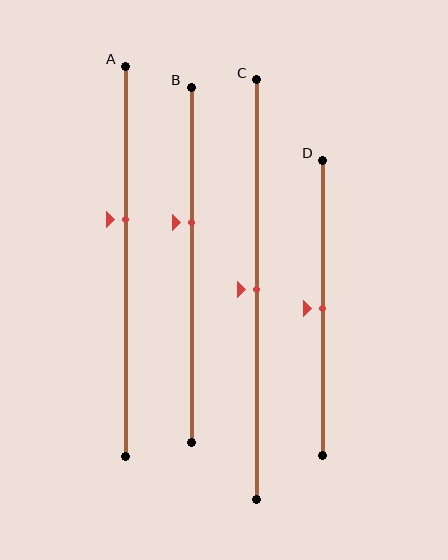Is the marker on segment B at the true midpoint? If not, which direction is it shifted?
No, the marker on segment B is shifted upward by about 12% of the segment length.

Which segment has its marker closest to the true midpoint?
Segment C has its marker closest to the true midpoint.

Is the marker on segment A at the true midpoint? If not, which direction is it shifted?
No, the marker on segment A is shifted upward by about 11% of the segment length.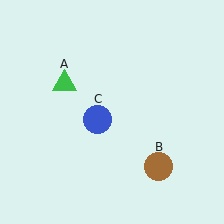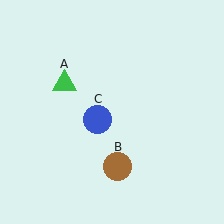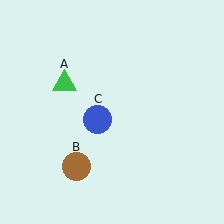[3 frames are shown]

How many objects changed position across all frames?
1 object changed position: brown circle (object B).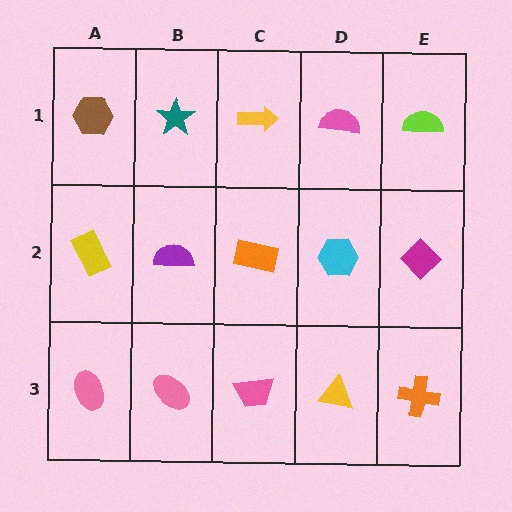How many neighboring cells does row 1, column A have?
2.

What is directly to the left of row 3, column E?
A yellow triangle.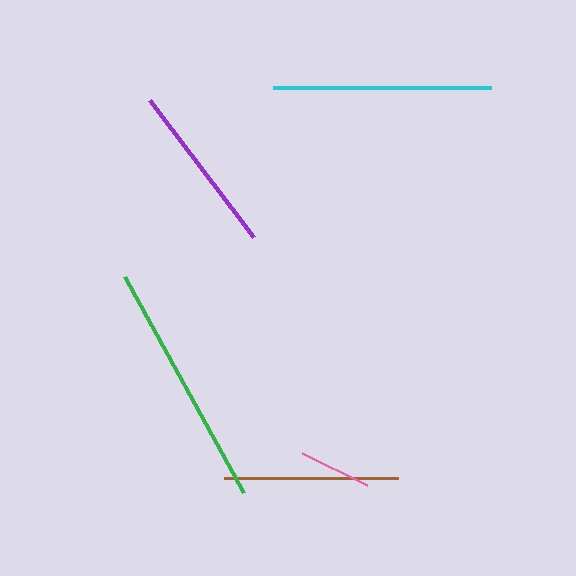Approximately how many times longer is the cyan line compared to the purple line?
The cyan line is approximately 1.3 times the length of the purple line.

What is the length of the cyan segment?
The cyan segment is approximately 218 pixels long.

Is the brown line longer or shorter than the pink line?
The brown line is longer than the pink line.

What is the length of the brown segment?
The brown segment is approximately 174 pixels long.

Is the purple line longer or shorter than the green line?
The green line is longer than the purple line.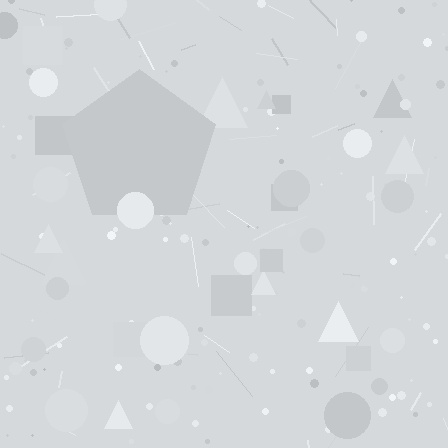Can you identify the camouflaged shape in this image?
The camouflaged shape is a pentagon.